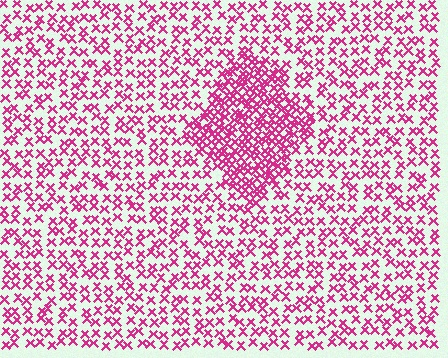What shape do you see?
I see a diamond.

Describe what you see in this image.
The image contains small magenta elements arranged at two different densities. A diamond-shaped region is visible where the elements are more densely packed than the surrounding area.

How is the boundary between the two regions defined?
The boundary is defined by a change in element density (approximately 2.2x ratio). All elements are the same color, size, and shape.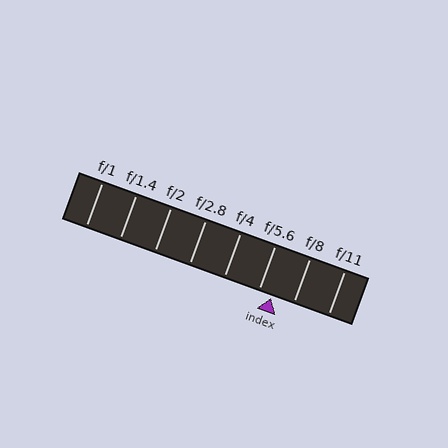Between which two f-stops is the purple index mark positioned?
The index mark is between f/5.6 and f/8.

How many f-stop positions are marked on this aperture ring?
There are 8 f-stop positions marked.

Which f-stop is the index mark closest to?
The index mark is closest to f/5.6.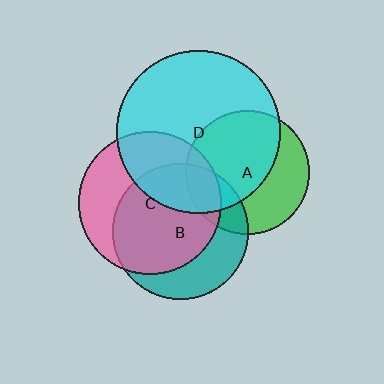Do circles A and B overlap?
Yes.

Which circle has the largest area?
Circle D (cyan).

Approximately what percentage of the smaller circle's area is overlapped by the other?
Approximately 20%.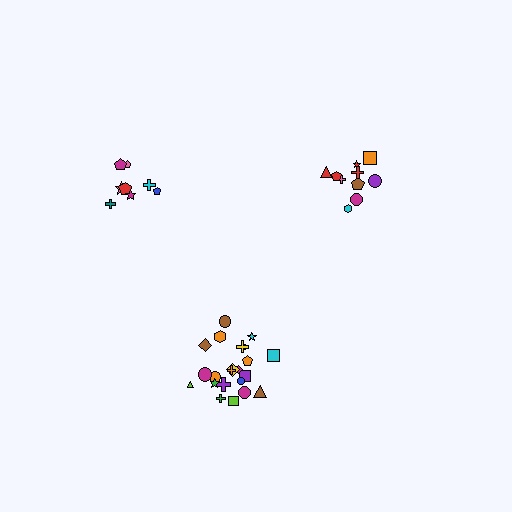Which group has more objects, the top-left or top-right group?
The top-right group.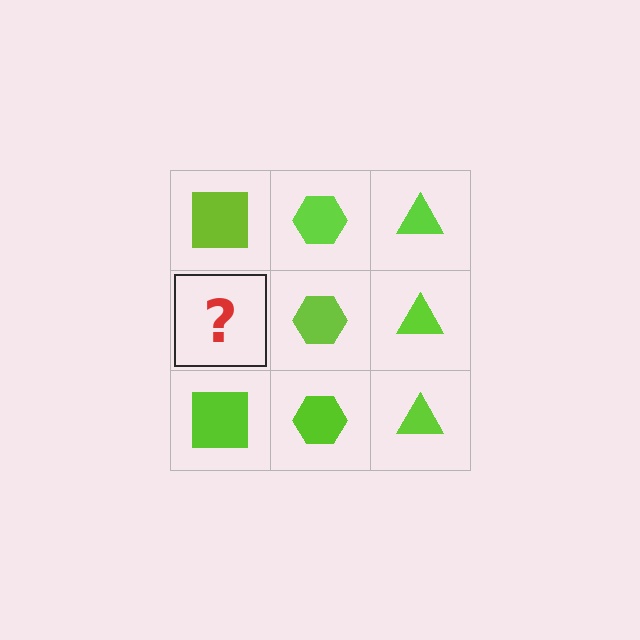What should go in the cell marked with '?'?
The missing cell should contain a lime square.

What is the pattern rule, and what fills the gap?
The rule is that each column has a consistent shape. The gap should be filled with a lime square.